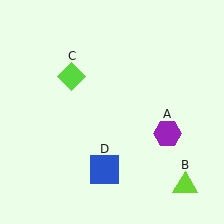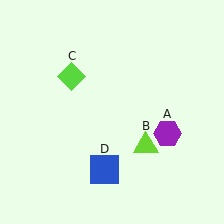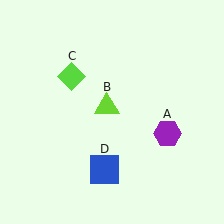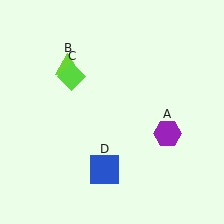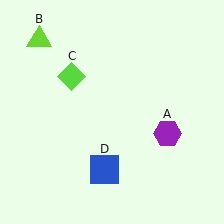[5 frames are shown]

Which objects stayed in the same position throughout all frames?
Purple hexagon (object A) and lime diamond (object C) and blue square (object D) remained stationary.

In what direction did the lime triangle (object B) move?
The lime triangle (object B) moved up and to the left.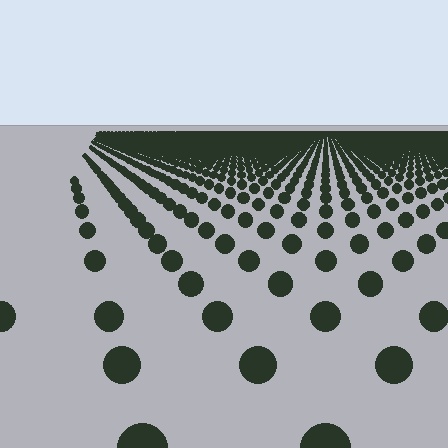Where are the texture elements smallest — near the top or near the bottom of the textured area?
Near the top.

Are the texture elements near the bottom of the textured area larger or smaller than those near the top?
Larger. Near the bottom, elements are closer to the viewer and appear at a bigger on-screen size.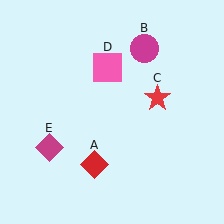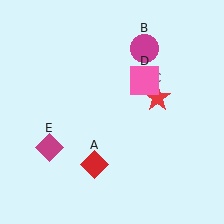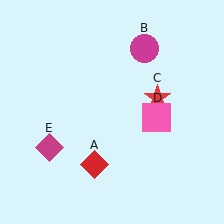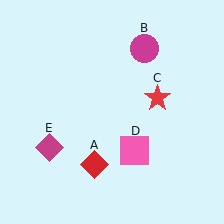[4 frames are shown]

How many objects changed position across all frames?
1 object changed position: pink square (object D).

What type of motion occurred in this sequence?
The pink square (object D) rotated clockwise around the center of the scene.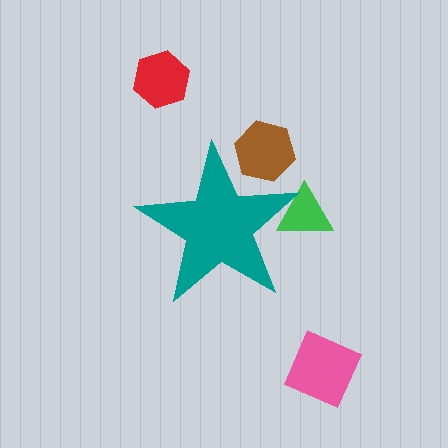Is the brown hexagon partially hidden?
Yes, the brown hexagon is partially hidden behind the teal star.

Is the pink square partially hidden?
No, the pink square is fully visible.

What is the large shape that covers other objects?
A teal star.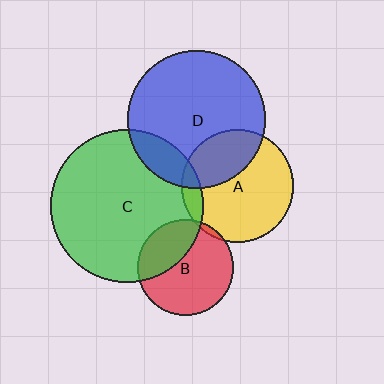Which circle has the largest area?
Circle C (green).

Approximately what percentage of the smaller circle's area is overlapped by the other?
Approximately 5%.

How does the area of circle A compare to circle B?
Approximately 1.4 times.